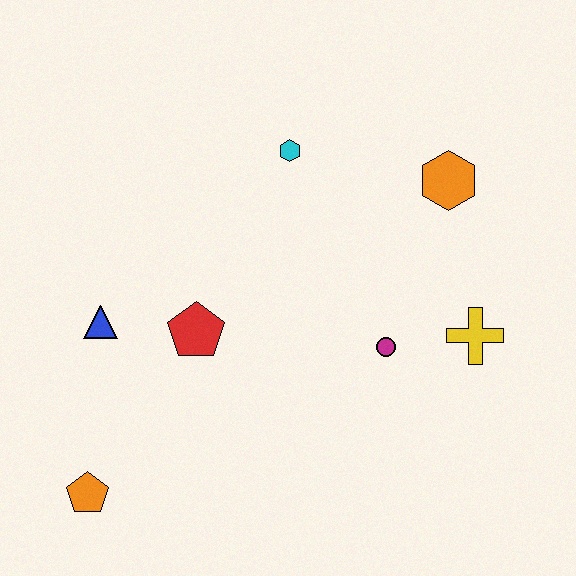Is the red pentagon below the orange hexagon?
Yes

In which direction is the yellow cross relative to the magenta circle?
The yellow cross is to the right of the magenta circle.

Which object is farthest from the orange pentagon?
The orange hexagon is farthest from the orange pentagon.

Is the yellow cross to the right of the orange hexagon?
Yes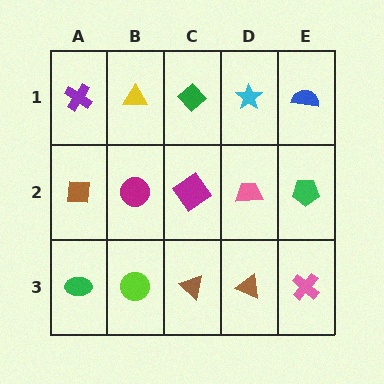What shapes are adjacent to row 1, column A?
A brown square (row 2, column A), a yellow triangle (row 1, column B).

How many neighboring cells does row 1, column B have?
3.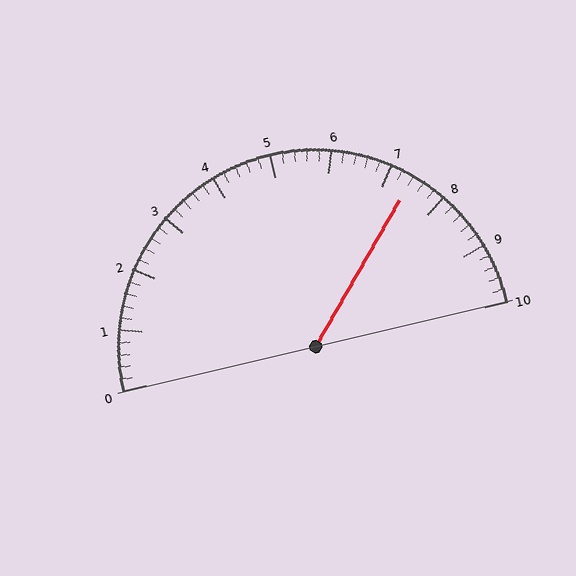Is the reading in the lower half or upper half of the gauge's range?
The reading is in the upper half of the range (0 to 10).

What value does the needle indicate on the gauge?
The needle indicates approximately 7.4.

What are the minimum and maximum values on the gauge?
The gauge ranges from 0 to 10.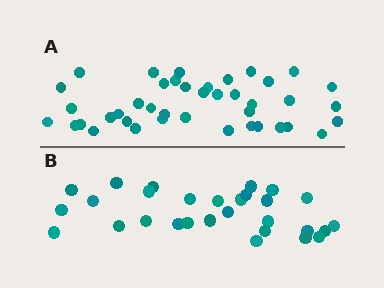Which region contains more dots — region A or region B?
Region A (the top region) has more dots.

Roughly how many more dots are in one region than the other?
Region A has roughly 12 or so more dots than region B.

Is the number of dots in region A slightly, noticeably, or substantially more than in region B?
Region A has noticeably more, but not dramatically so. The ratio is roughly 1.4 to 1.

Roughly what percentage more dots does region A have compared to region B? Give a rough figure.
About 40% more.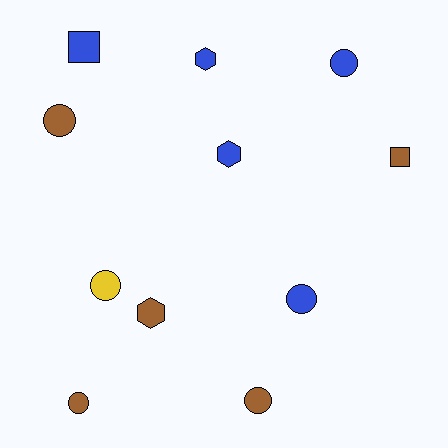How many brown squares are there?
There is 1 brown square.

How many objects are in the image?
There are 11 objects.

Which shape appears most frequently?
Circle, with 6 objects.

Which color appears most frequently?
Brown, with 5 objects.